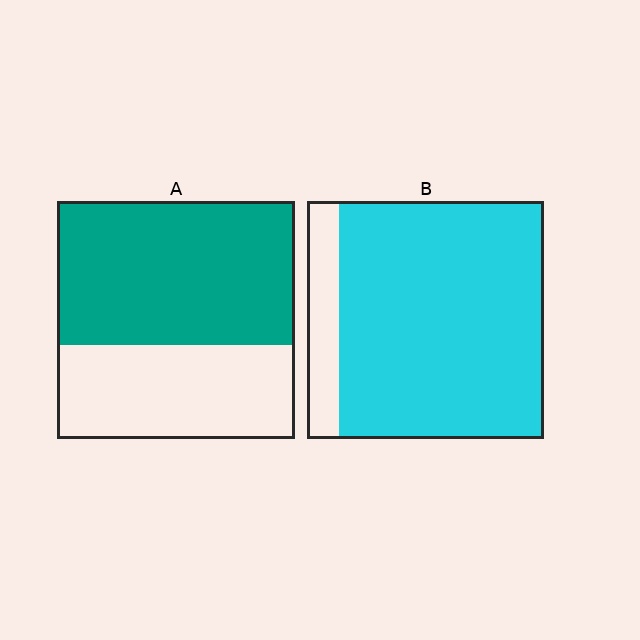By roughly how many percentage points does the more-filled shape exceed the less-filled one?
By roughly 25 percentage points (B over A).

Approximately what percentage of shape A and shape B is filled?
A is approximately 60% and B is approximately 85%.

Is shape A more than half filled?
Yes.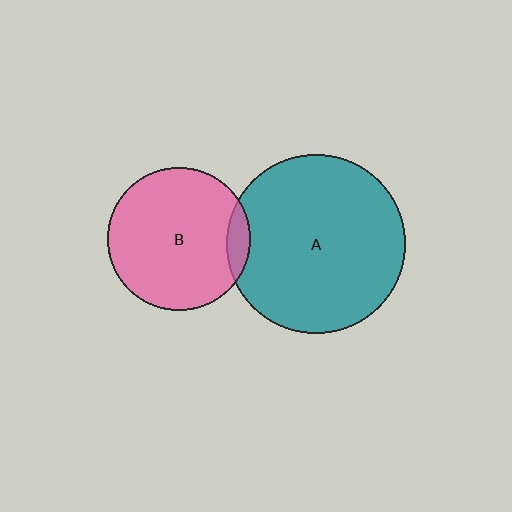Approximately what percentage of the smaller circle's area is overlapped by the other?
Approximately 10%.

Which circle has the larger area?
Circle A (teal).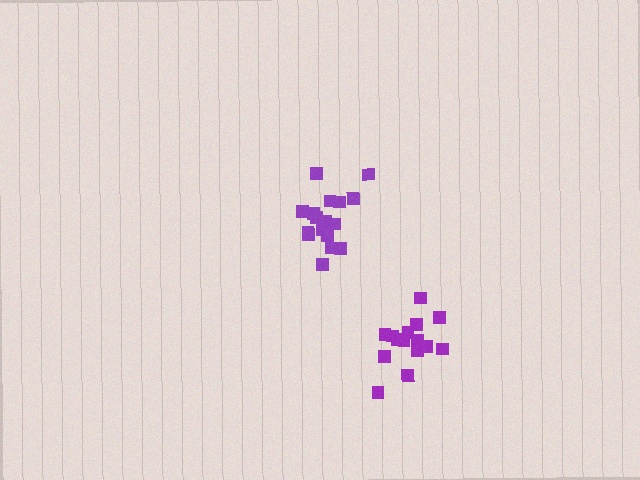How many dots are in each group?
Group 1: 17 dots, Group 2: 15 dots (32 total).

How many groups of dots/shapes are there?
There are 2 groups.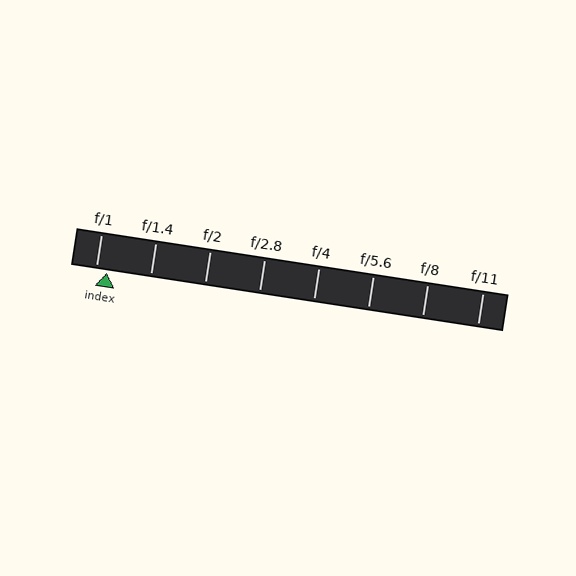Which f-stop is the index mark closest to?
The index mark is closest to f/1.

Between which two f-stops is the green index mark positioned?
The index mark is between f/1 and f/1.4.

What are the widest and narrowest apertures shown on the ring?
The widest aperture shown is f/1 and the narrowest is f/11.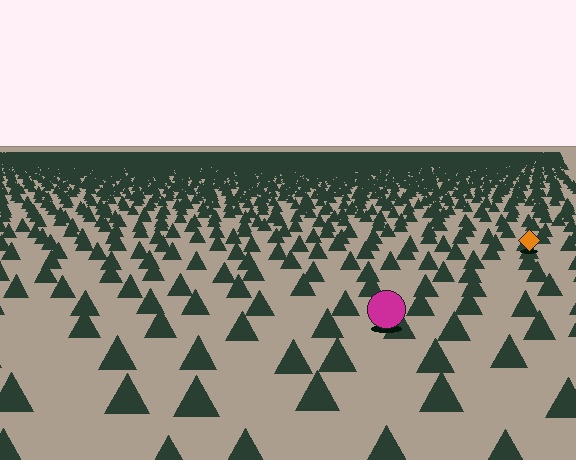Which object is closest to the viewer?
The magenta circle is closest. The texture marks near it are larger and more spread out.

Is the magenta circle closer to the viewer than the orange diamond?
Yes. The magenta circle is closer — you can tell from the texture gradient: the ground texture is coarser near it.